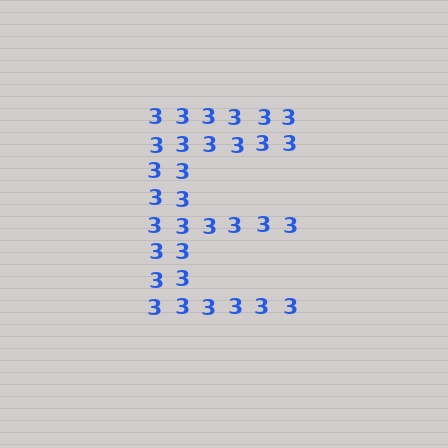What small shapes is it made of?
It is made of small digit 3's.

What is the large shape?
The large shape is the letter E.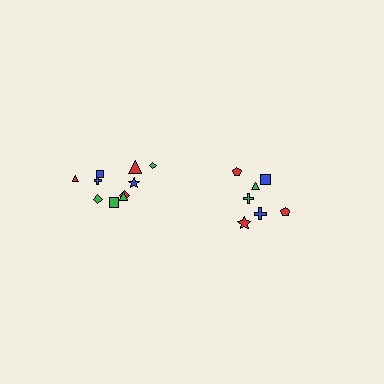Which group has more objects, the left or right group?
The left group.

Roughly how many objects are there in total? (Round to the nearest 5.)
Roughly 15 objects in total.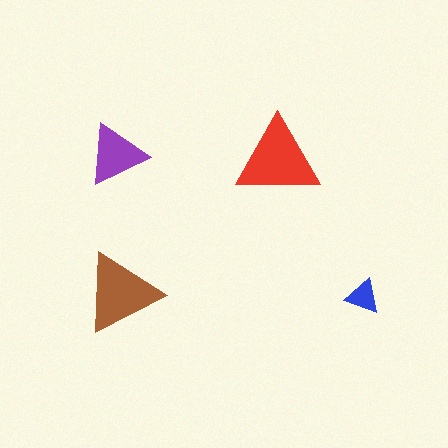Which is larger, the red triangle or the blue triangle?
The red one.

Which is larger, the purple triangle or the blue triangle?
The purple one.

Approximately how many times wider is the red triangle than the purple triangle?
About 1.5 times wider.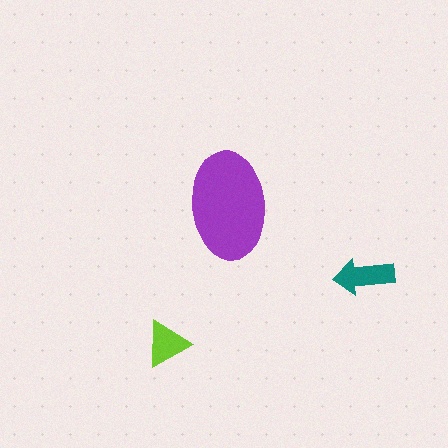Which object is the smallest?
The lime triangle.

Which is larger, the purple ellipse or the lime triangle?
The purple ellipse.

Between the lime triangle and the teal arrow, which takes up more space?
The teal arrow.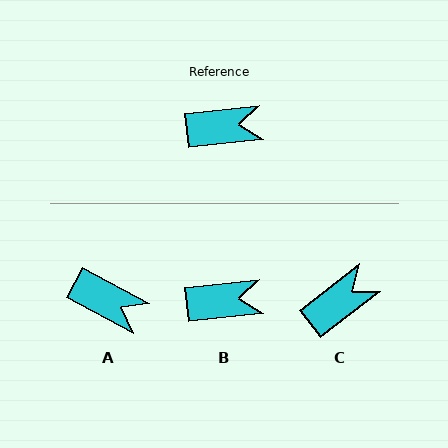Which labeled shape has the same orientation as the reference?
B.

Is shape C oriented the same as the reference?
No, it is off by about 31 degrees.